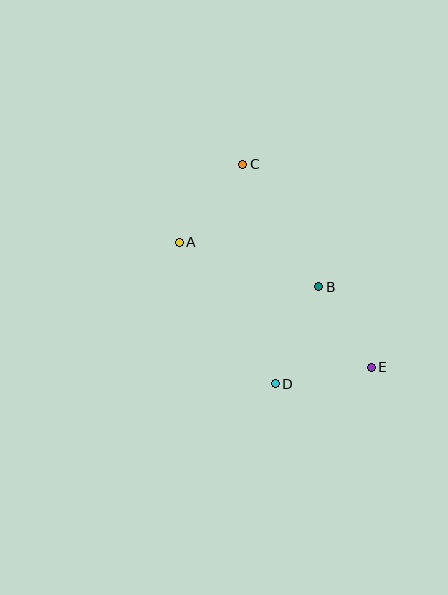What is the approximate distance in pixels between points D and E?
The distance between D and E is approximately 98 pixels.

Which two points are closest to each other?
Points B and E are closest to each other.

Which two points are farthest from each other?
Points C and E are farthest from each other.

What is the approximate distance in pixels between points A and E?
The distance between A and E is approximately 229 pixels.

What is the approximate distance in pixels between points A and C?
The distance between A and C is approximately 101 pixels.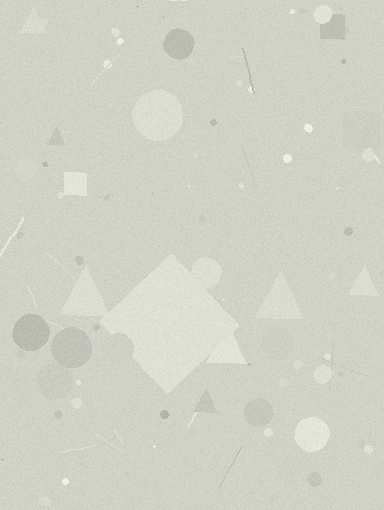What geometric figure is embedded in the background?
A diamond is embedded in the background.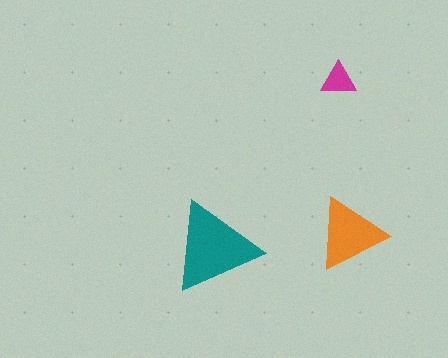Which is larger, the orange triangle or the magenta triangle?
The orange one.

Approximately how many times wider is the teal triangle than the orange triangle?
About 1.5 times wider.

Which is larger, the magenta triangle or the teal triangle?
The teal one.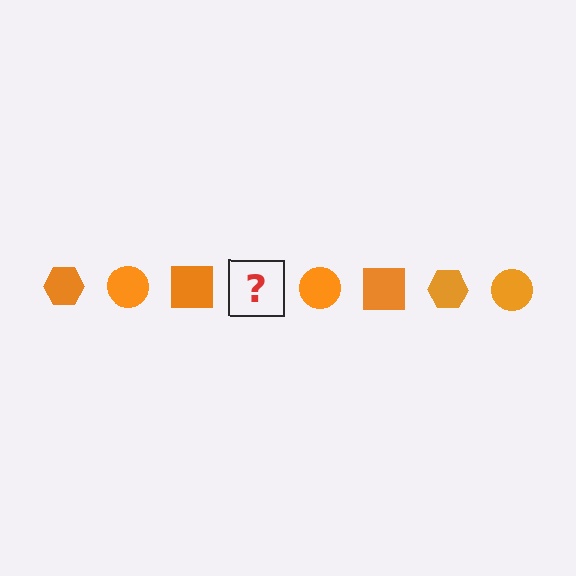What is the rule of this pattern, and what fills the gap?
The rule is that the pattern cycles through hexagon, circle, square shapes in orange. The gap should be filled with an orange hexagon.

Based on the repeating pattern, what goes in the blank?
The blank should be an orange hexagon.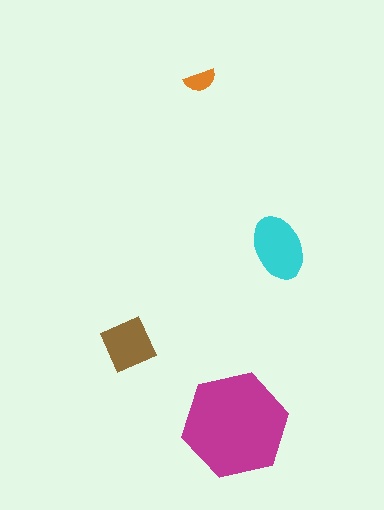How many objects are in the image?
There are 4 objects in the image.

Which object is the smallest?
The orange semicircle.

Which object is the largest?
The magenta hexagon.